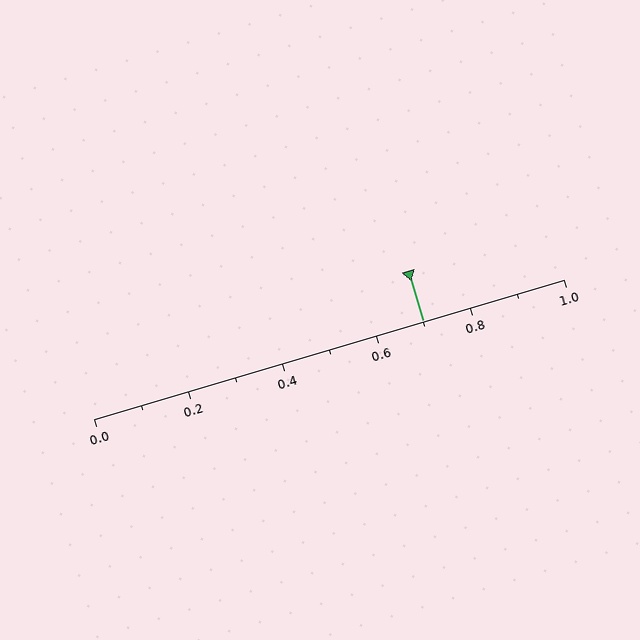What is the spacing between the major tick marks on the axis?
The major ticks are spaced 0.2 apart.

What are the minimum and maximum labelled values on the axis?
The axis runs from 0.0 to 1.0.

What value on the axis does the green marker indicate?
The marker indicates approximately 0.7.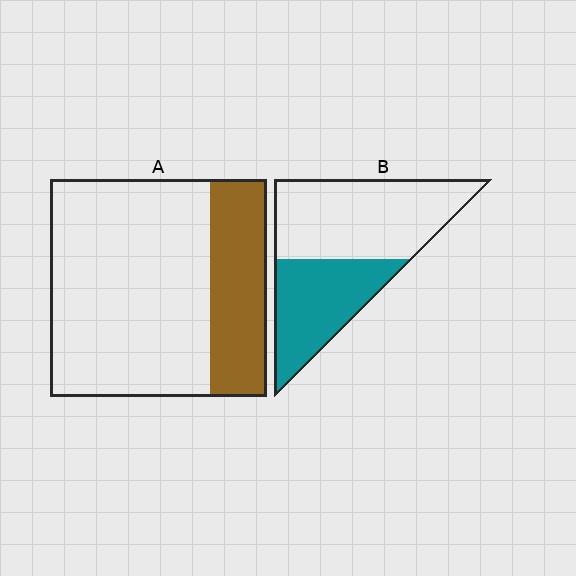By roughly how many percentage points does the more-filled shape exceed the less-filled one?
By roughly 15 percentage points (B over A).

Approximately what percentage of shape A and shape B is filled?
A is approximately 25% and B is approximately 40%.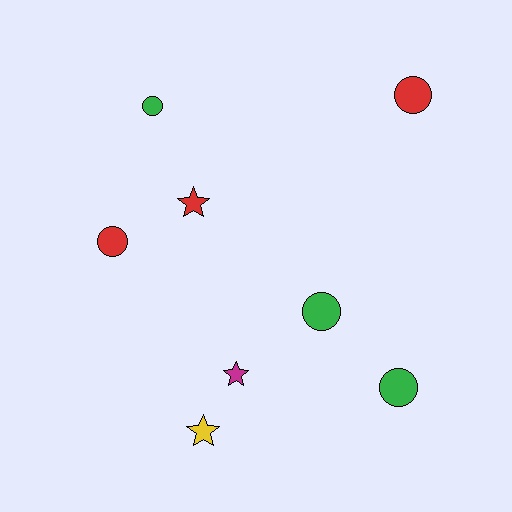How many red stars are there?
There is 1 red star.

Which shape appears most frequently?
Circle, with 5 objects.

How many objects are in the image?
There are 8 objects.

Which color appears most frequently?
Red, with 3 objects.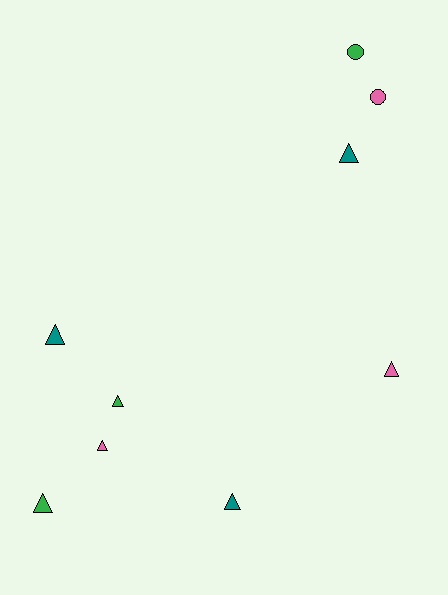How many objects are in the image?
There are 9 objects.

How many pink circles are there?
There is 1 pink circle.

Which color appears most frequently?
Teal, with 3 objects.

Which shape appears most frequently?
Triangle, with 7 objects.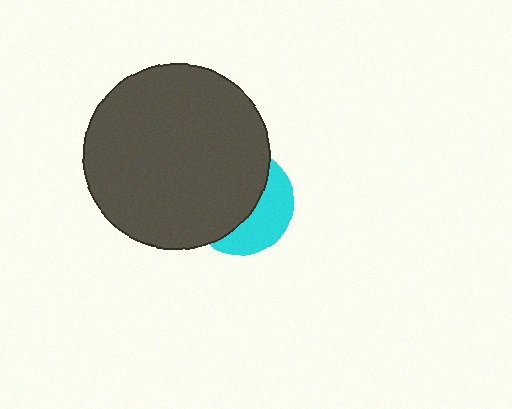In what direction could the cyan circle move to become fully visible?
The cyan circle could move right. That would shift it out from behind the dark gray circle entirely.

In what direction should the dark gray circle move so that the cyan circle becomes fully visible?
The dark gray circle should move left. That is the shortest direction to clear the overlap and leave the cyan circle fully visible.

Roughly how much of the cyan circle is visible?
A small part of it is visible (roughly 38%).